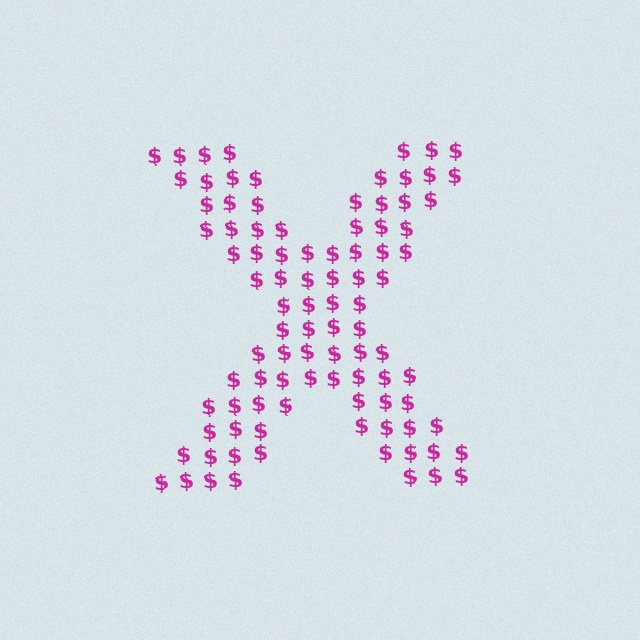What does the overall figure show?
The overall figure shows the letter X.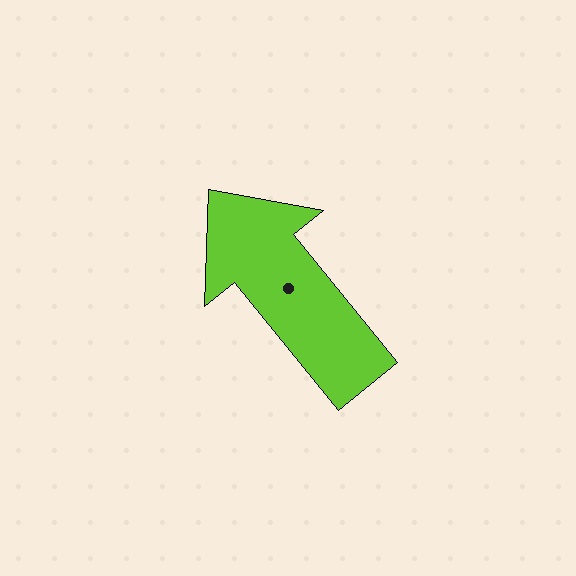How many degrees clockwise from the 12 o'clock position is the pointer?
Approximately 321 degrees.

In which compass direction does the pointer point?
Northwest.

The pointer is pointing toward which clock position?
Roughly 11 o'clock.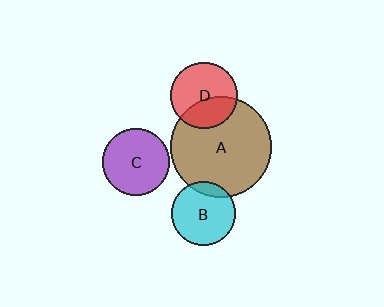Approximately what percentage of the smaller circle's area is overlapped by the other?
Approximately 15%.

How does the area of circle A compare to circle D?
Approximately 2.3 times.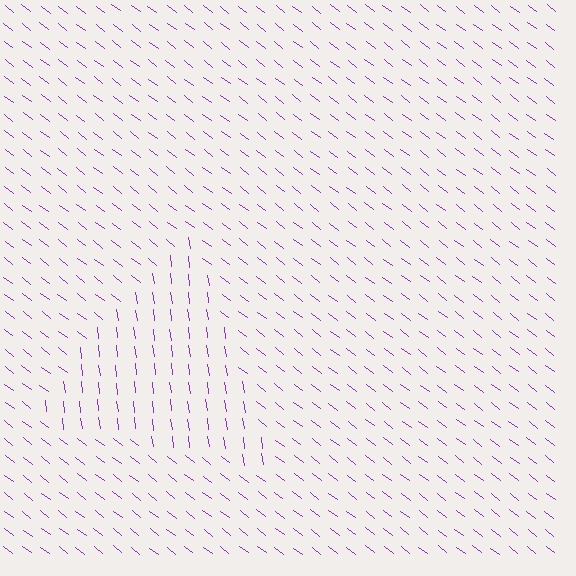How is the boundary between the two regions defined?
The boundary is defined purely by a change in line orientation (approximately 45 degrees difference). All lines are the same color and thickness.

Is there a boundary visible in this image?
Yes, there is a texture boundary formed by a change in line orientation.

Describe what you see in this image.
The image is filled with small purple line segments. A triangle region in the image has lines oriented differently from the surrounding lines, creating a visible texture boundary.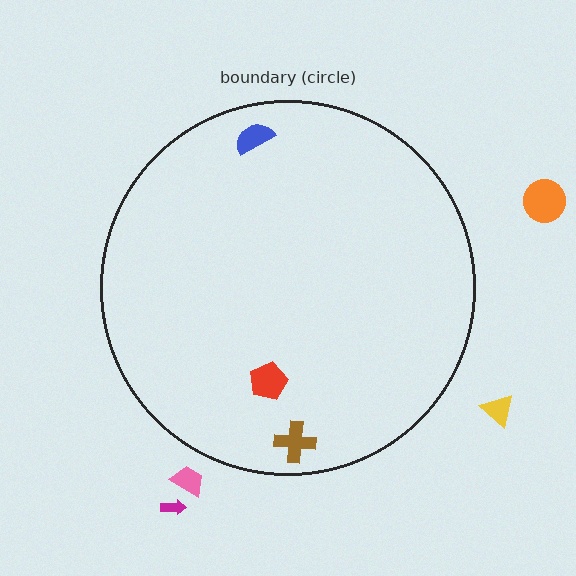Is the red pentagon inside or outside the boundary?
Inside.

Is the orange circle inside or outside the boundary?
Outside.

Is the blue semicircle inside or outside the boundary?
Inside.